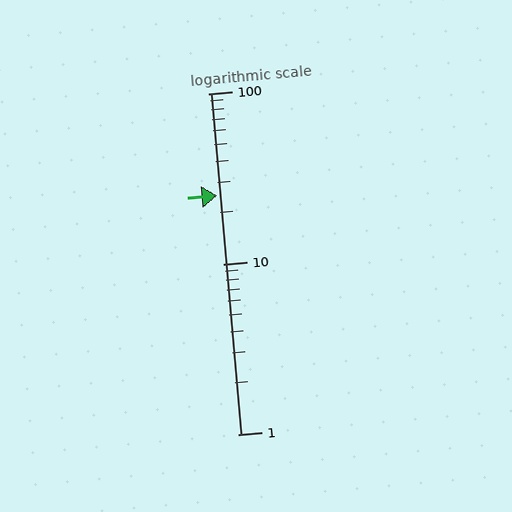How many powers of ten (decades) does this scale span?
The scale spans 2 decades, from 1 to 100.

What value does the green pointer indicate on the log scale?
The pointer indicates approximately 25.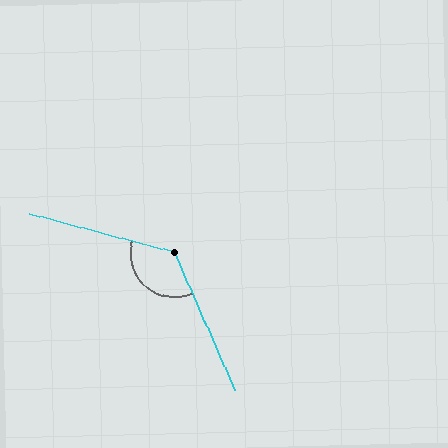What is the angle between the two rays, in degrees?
Approximately 129 degrees.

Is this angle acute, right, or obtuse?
It is obtuse.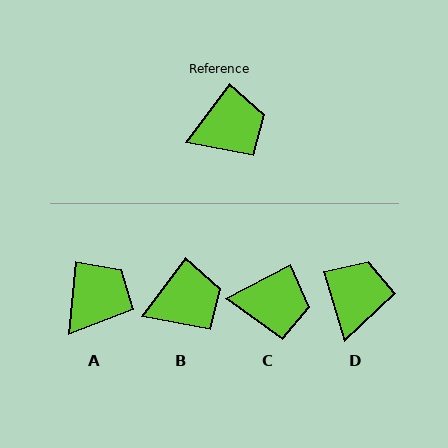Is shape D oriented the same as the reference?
No, it is off by about 54 degrees.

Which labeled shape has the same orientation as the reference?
B.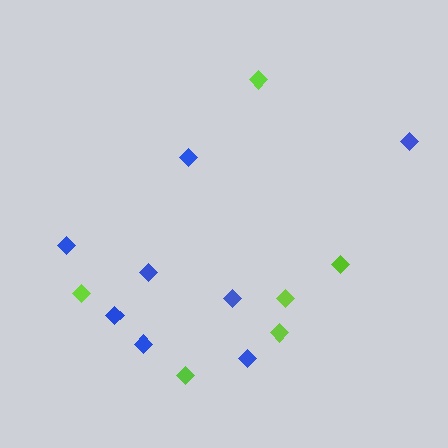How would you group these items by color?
There are 2 groups: one group of lime diamonds (6) and one group of blue diamonds (8).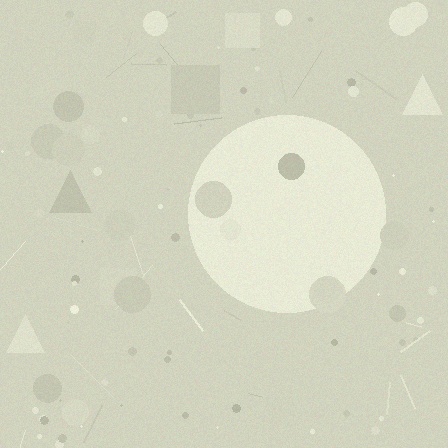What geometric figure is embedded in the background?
A circle is embedded in the background.